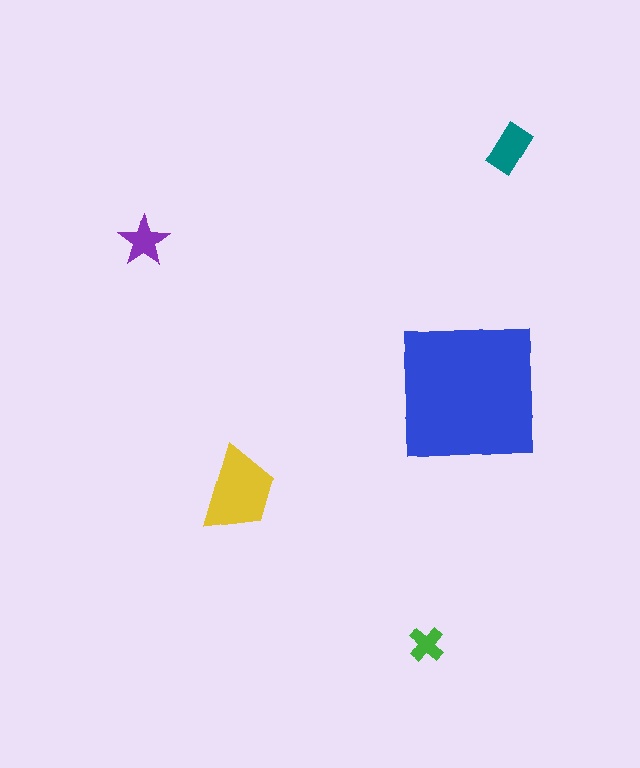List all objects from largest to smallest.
The blue square, the yellow trapezoid, the teal rectangle, the purple star, the green cross.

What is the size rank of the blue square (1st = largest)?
1st.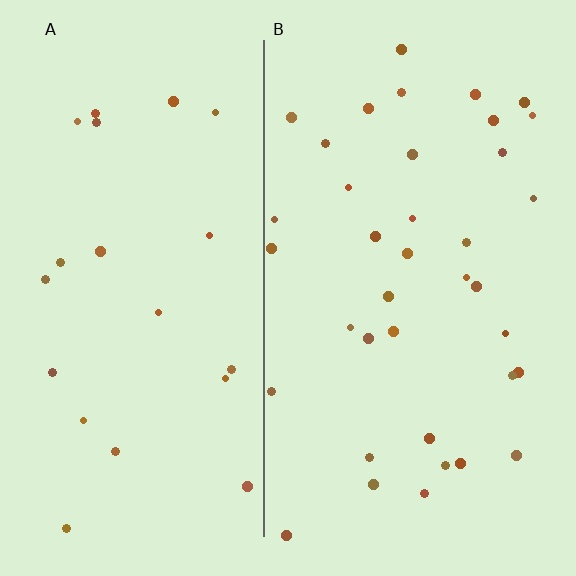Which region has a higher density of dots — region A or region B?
B (the right).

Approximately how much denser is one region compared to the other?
Approximately 1.8× — region B over region A.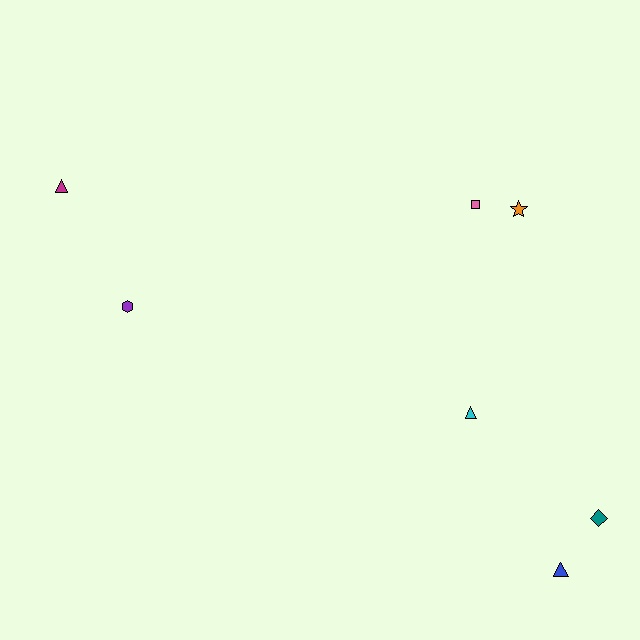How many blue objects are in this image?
There is 1 blue object.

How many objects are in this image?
There are 7 objects.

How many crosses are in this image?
There are no crosses.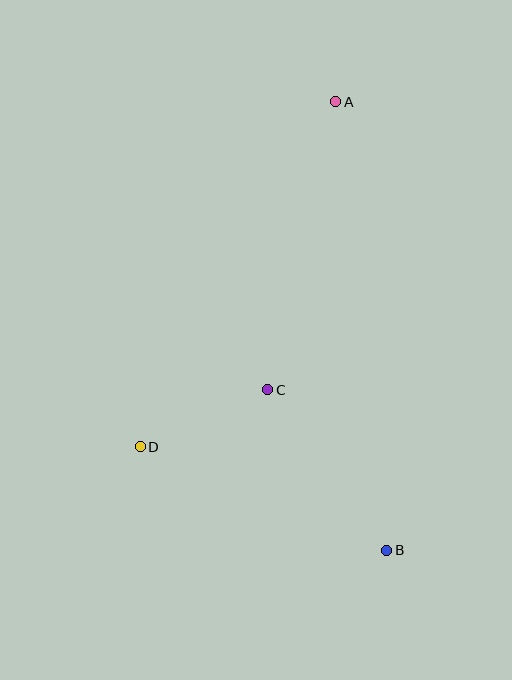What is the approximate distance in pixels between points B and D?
The distance between B and D is approximately 268 pixels.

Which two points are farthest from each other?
Points A and B are farthest from each other.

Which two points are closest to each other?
Points C and D are closest to each other.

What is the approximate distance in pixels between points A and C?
The distance between A and C is approximately 296 pixels.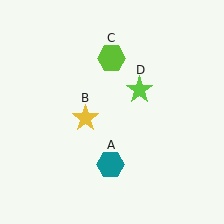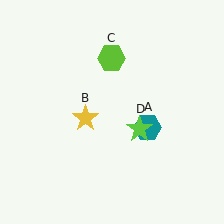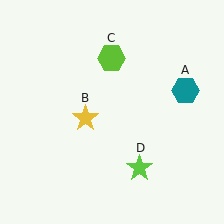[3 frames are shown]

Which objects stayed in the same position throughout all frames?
Yellow star (object B) and lime hexagon (object C) remained stationary.